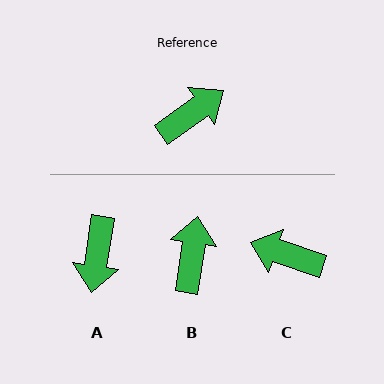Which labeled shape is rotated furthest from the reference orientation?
A, about 135 degrees away.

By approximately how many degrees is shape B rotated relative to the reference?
Approximately 46 degrees counter-clockwise.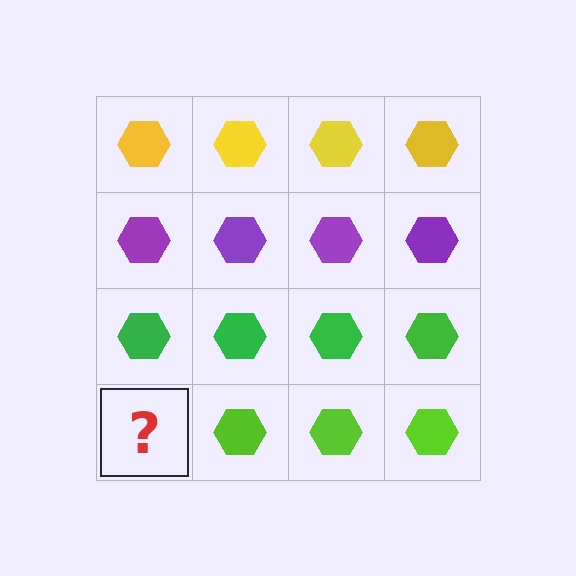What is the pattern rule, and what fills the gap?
The rule is that each row has a consistent color. The gap should be filled with a lime hexagon.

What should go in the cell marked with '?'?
The missing cell should contain a lime hexagon.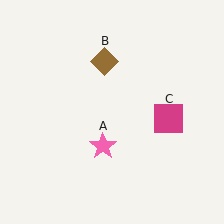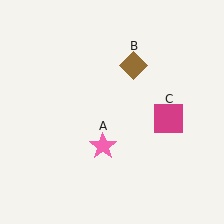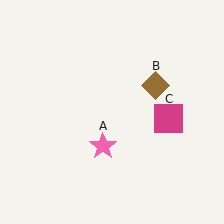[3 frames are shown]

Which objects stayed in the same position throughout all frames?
Pink star (object A) and magenta square (object C) remained stationary.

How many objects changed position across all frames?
1 object changed position: brown diamond (object B).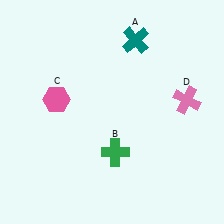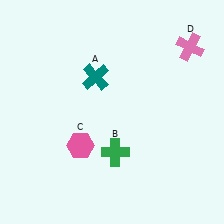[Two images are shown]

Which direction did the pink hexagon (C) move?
The pink hexagon (C) moved down.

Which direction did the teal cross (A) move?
The teal cross (A) moved left.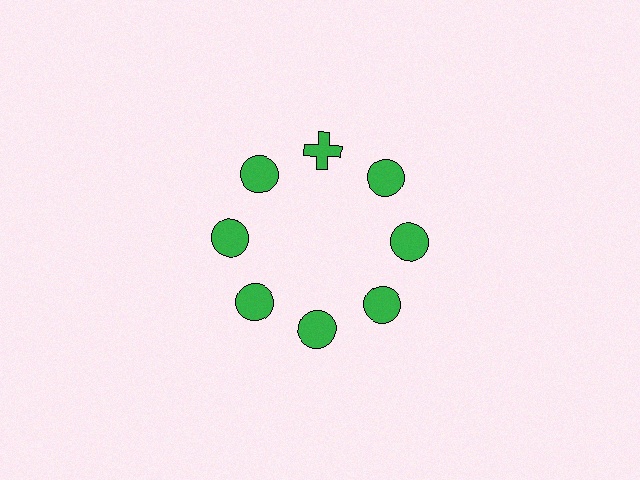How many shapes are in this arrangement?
There are 8 shapes arranged in a ring pattern.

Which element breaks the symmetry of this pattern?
The green cross at roughly the 12 o'clock position breaks the symmetry. All other shapes are green circles.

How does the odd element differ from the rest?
It has a different shape: cross instead of circle.